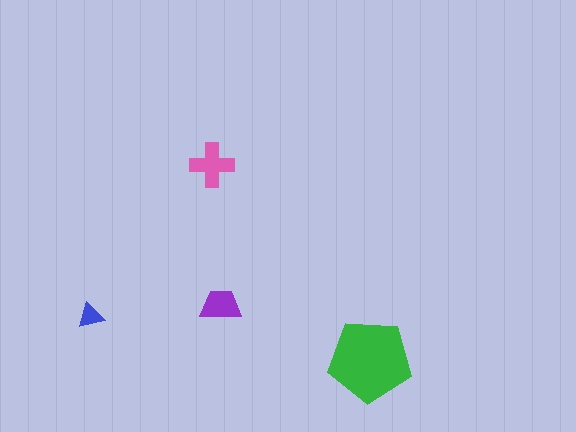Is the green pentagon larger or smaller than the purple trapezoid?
Larger.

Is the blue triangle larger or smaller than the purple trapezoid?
Smaller.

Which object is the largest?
The green pentagon.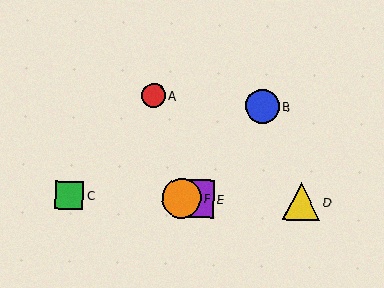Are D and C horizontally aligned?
Yes, both are at y≈201.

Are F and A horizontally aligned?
No, F is at y≈198 and A is at y≈96.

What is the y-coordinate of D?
Object D is at y≈201.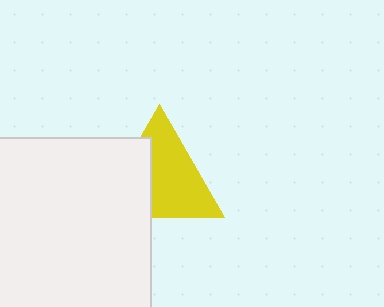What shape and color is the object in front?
The object in front is a white square.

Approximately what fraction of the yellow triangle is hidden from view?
Roughly 37% of the yellow triangle is hidden behind the white square.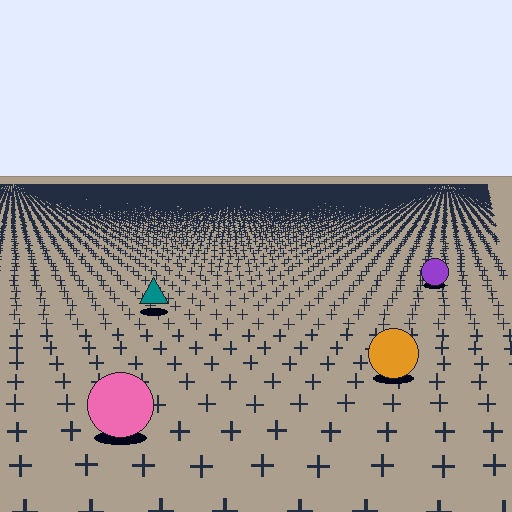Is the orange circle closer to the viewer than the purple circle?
Yes. The orange circle is closer — you can tell from the texture gradient: the ground texture is coarser near it.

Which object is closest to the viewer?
The pink circle is closest. The texture marks near it are larger and more spread out.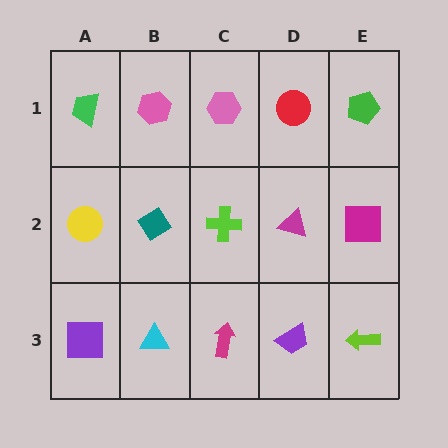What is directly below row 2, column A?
A purple square.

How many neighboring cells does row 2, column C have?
4.